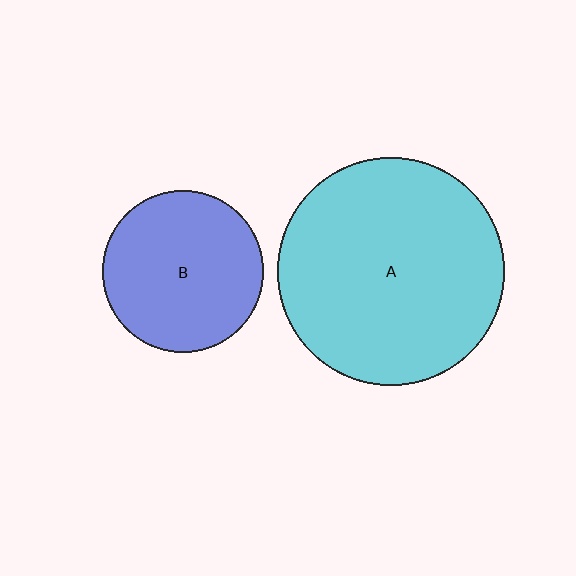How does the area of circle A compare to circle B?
Approximately 2.0 times.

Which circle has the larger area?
Circle A (cyan).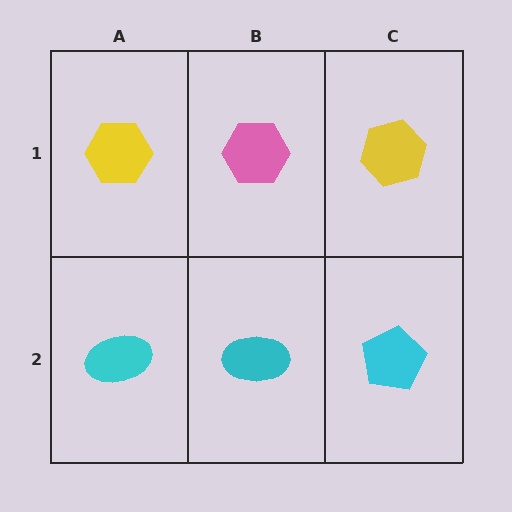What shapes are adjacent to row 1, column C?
A cyan pentagon (row 2, column C), a pink hexagon (row 1, column B).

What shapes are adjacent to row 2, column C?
A yellow hexagon (row 1, column C), a cyan ellipse (row 2, column B).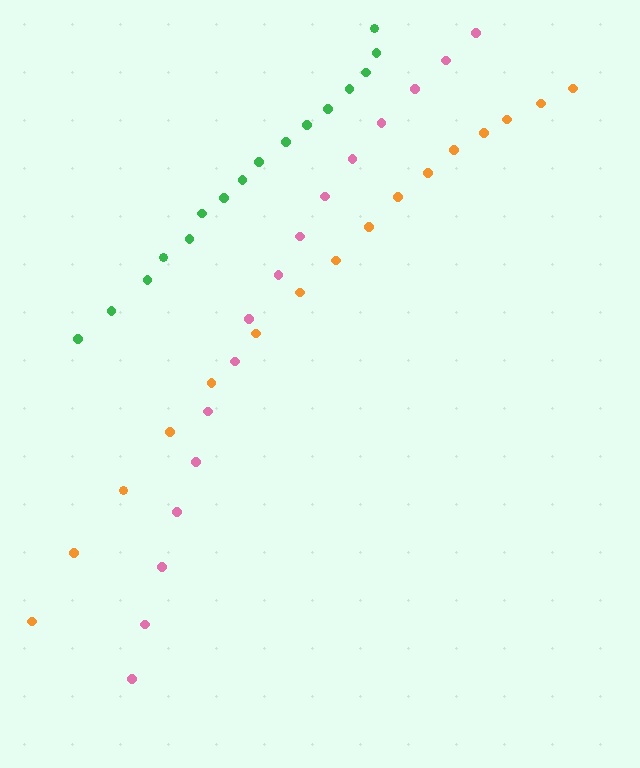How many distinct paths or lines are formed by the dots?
There are 3 distinct paths.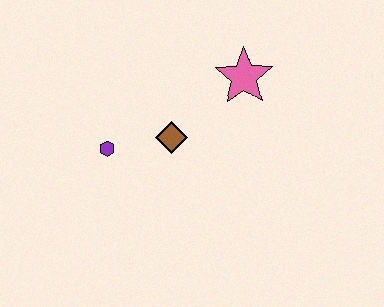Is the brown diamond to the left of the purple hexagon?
No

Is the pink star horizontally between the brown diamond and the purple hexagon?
No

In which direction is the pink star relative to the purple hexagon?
The pink star is to the right of the purple hexagon.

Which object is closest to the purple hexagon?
The brown diamond is closest to the purple hexagon.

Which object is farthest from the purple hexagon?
The pink star is farthest from the purple hexagon.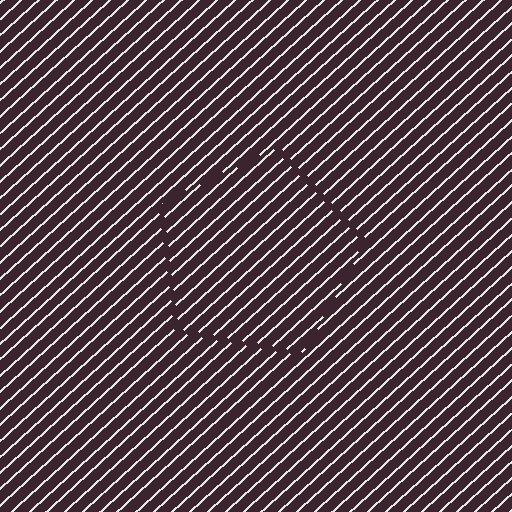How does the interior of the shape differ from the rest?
The interior of the shape contains the same grating, shifted by half a period — the contour is defined by the phase discontinuity where line-ends from the inner and outer gratings abut.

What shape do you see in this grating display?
An illusory pentagon. The interior of the shape contains the same grating, shifted by half a period — the contour is defined by the phase discontinuity where line-ends from the inner and outer gratings abut.